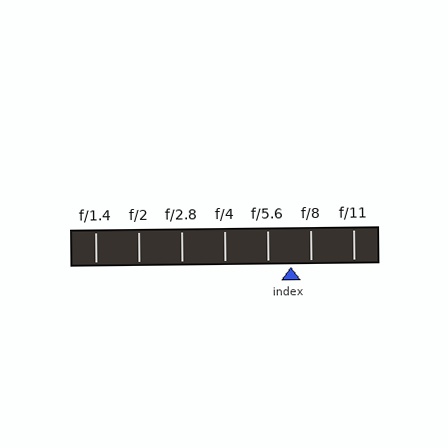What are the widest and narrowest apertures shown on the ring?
The widest aperture shown is f/1.4 and the narrowest is f/11.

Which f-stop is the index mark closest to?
The index mark is closest to f/8.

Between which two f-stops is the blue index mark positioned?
The index mark is between f/5.6 and f/8.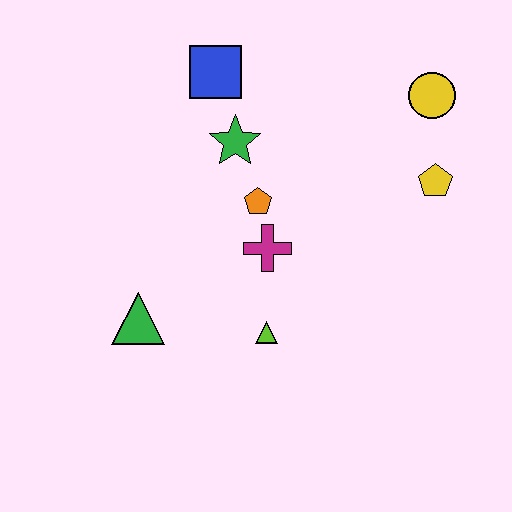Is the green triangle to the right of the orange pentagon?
No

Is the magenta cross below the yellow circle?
Yes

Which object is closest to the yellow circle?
The yellow pentagon is closest to the yellow circle.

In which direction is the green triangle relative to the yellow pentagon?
The green triangle is to the left of the yellow pentagon.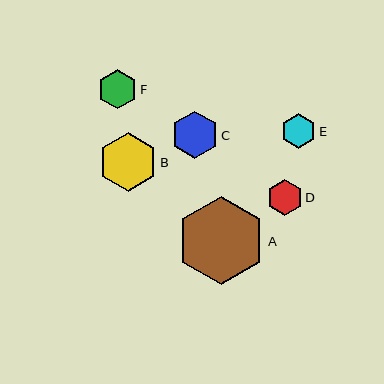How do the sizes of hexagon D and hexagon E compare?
Hexagon D and hexagon E are approximately the same size.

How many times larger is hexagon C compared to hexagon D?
Hexagon C is approximately 1.3 times the size of hexagon D.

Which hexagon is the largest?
Hexagon A is the largest with a size of approximately 88 pixels.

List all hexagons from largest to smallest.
From largest to smallest: A, B, C, F, D, E.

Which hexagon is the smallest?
Hexagon E is the smallest with a size of approximately 34 pixels.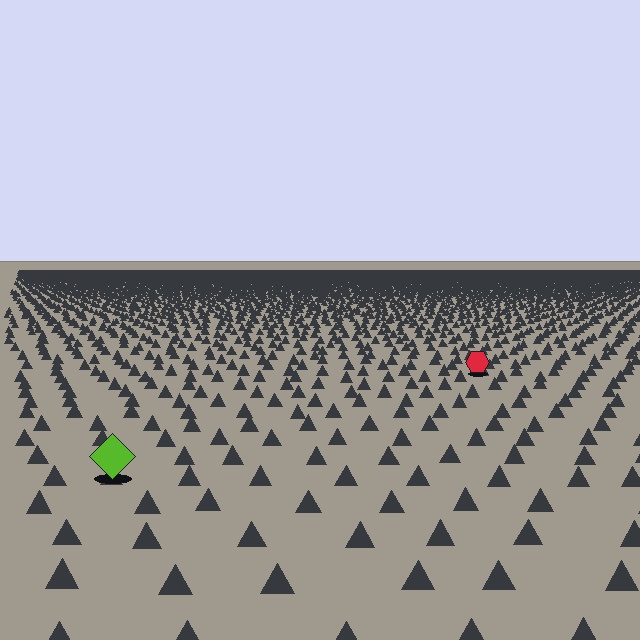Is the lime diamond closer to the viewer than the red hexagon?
Yes. The lime diamond is closer — you can tell from the texture gradient: the ground texture is coarser near it.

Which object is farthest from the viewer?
The red hexagon is farthest from the viewer. It appears smaller and the ground texture around it is denser.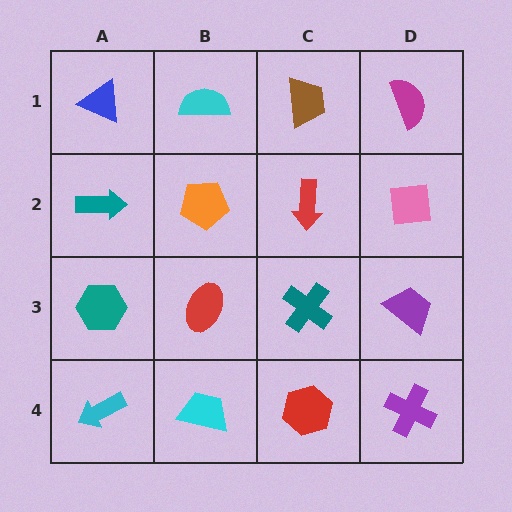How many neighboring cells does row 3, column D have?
3.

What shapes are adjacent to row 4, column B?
A red ellipse (row 3, column B), a cyan arrow (row 4, column A), a red hexagon (row 4, column C).